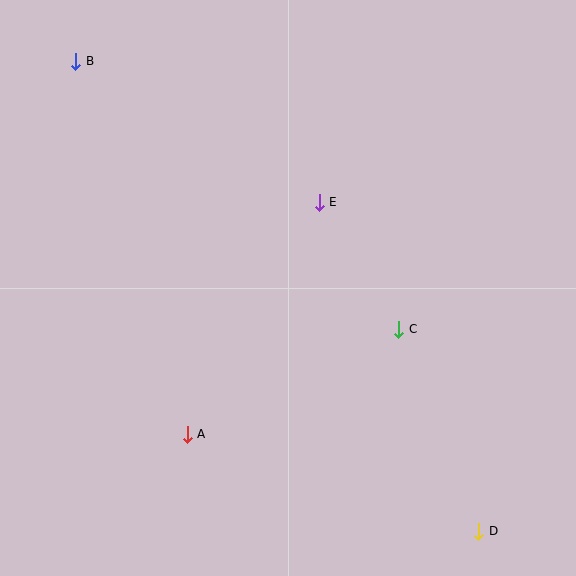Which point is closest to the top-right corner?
Point E is closest to the top-right corner.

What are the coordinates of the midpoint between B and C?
The midpoint between B and C is at (237, 195).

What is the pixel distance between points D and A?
The distance between D and A is 307 pixels.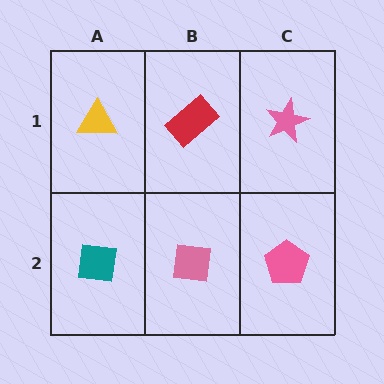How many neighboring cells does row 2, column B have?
3.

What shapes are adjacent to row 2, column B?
A red rectangle (row 1, column B), a teal square (row 2, column A), a pink pentagon (row 2, column C).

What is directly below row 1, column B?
A pink square.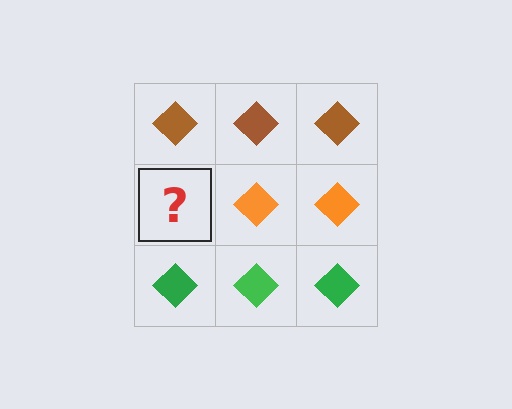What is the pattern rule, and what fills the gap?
The rule is that each row has a consistent color. The gap should be filled with an orange diamond.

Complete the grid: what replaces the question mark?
The question mark should be replaced with an orange diamond.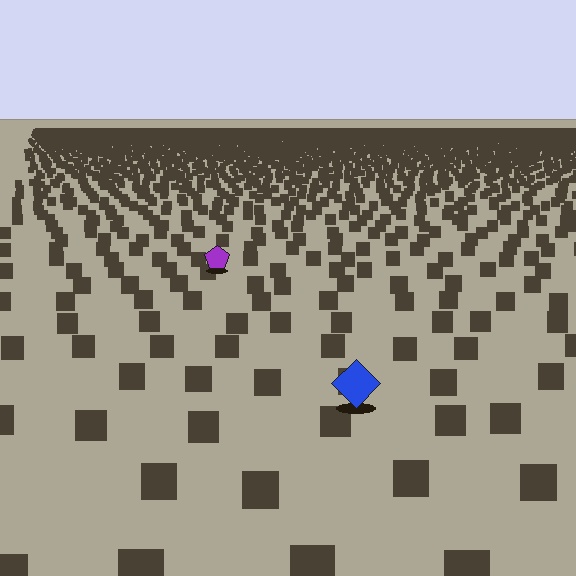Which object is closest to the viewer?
The blue diamond is closest. The texture marks near it are larger and more spread out.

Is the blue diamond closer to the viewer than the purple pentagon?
Yes. The blue diamond is closer — you can tell from the texture gradient: the ground texture is coarser near it.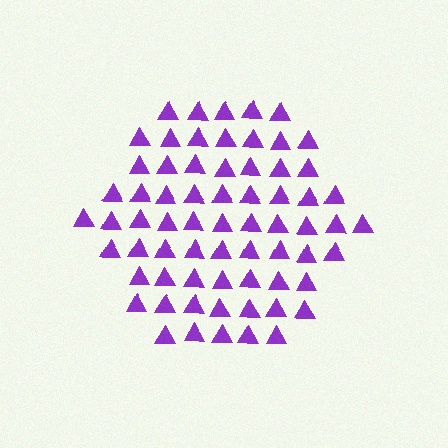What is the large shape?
The large shape is a hexagon.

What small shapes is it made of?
It is made of small triangles.